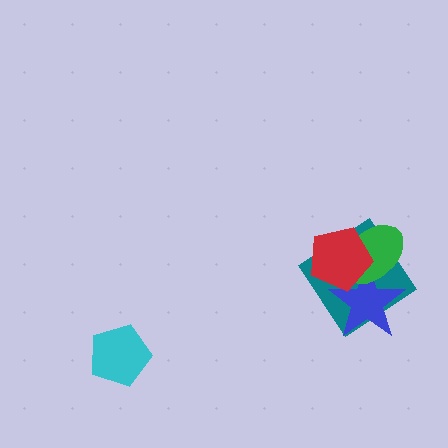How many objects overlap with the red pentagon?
3 objects overlap with the red pentagon.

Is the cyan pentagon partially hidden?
No, no other shape covers it.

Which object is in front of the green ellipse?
The red pentagon is in front of the green ellipse.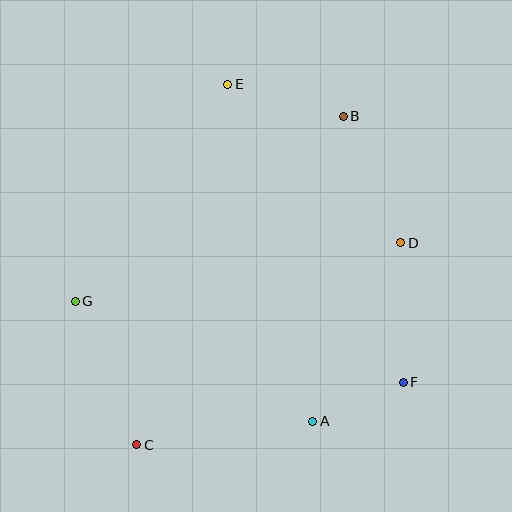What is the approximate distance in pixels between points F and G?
The distance between F and G is approximately 338 pixels.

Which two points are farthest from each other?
Points B and C are farthest from each other.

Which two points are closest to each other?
Points A and F are closest to each other.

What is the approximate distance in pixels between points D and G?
The distance between D and G is approximately 331 pixels.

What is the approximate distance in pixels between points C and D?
The distance between C and D is approximately 333 pixels.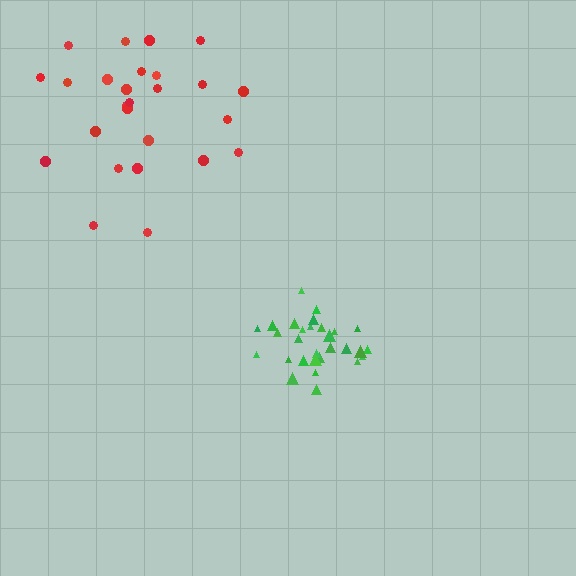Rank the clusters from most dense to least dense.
green, red.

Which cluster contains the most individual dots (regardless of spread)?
Green (30).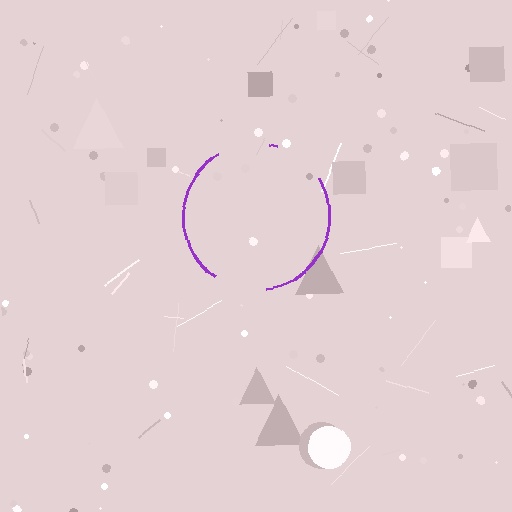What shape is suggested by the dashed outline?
The dashed outline suggests a circle.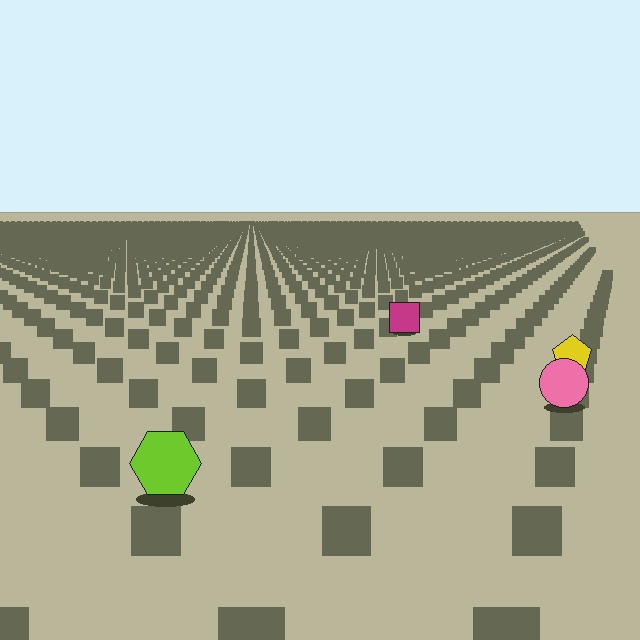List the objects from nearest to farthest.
From nearest to farthest: the lime hexagon, the pink circle, the yellow pentagon, the magenta square.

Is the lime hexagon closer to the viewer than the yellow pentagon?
Yes. The lime hexagon is closer — you can tell from the texture gradient: the ground texture is coarser near it.